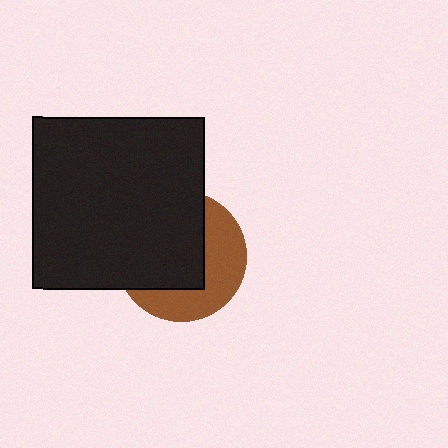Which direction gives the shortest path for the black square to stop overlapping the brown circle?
Moving toward the upper-left gives the shortest separation.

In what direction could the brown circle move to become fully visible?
The brown circle could move toward the lower-right. That would shift it out from behind the black square entirely.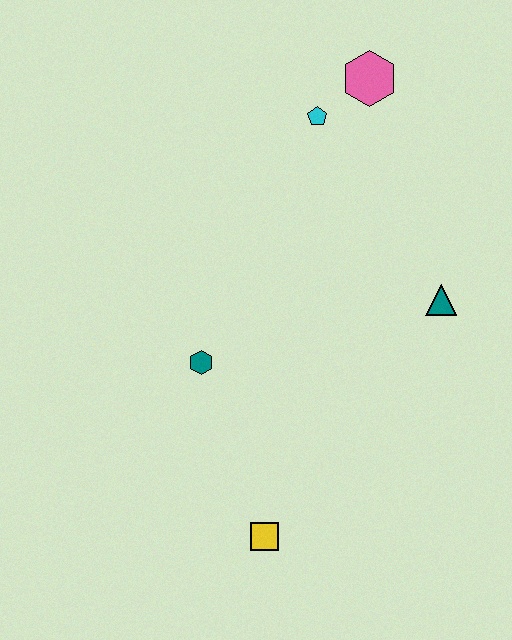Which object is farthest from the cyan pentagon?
The yellow square is farthest from the cyan pentagon.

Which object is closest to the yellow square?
The teal hexagon is closest to the yellow square.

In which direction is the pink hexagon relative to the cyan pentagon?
The pink hexagon is to the right of the cyan pentagon.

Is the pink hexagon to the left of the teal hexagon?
No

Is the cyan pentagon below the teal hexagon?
No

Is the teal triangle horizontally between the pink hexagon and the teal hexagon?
No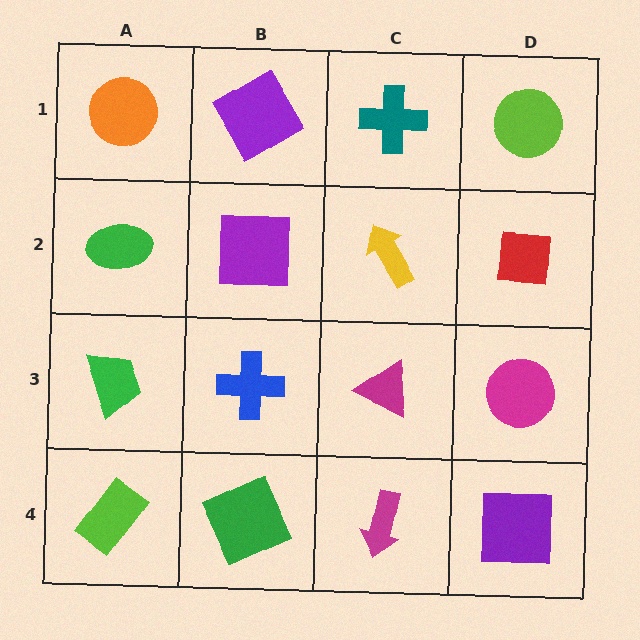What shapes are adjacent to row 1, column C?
A yellow arrow (row 2, column C), a purple diamond (row 1, column B), a lime circle (row 1, column D).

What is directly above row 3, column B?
A purple square.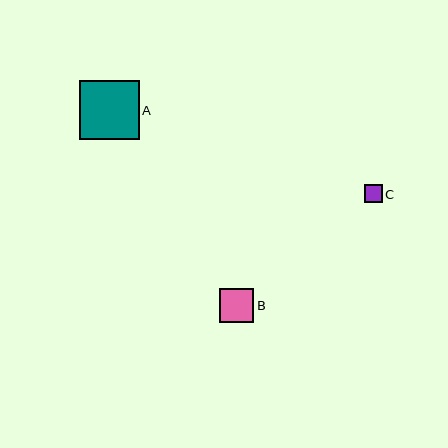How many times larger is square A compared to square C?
Square A is approximately 3.3 times the size of square C.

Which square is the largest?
Square A is the largest with a size of approximately 59 pixels.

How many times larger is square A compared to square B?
Square A is approximately 1.7 times the size of square B.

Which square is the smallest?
Square C is the smallest with a size of approximately 18 pixels.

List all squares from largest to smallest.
From largest to smallest: A, B, C.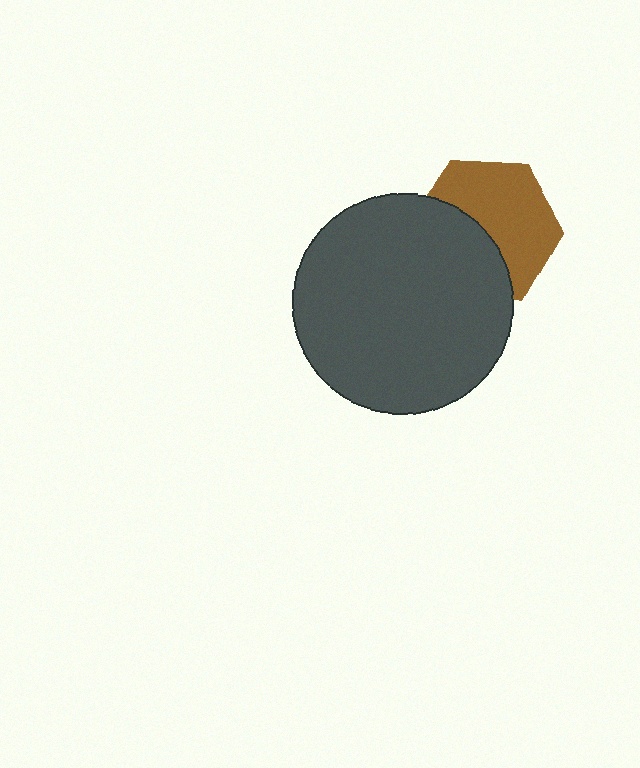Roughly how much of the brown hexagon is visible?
About half of it is visible (roughly 57%).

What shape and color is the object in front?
The object in front is a dark gray circle.